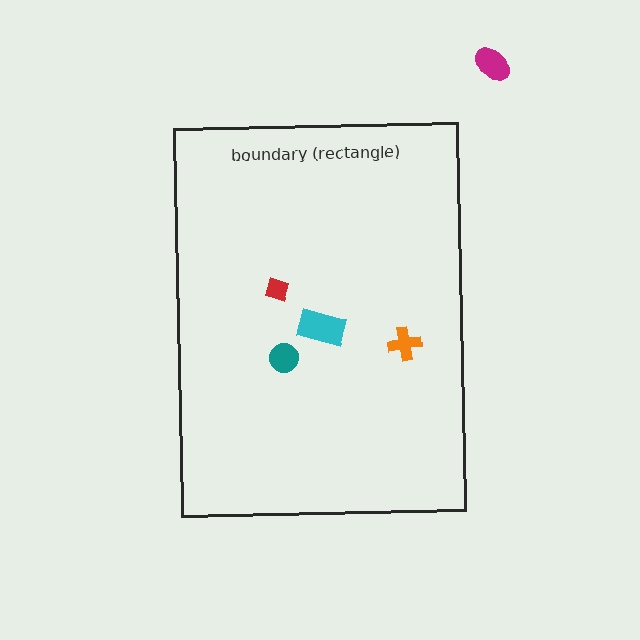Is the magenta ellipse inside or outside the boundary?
Outside.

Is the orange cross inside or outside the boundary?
Inside.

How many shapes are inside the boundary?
4 inside, 1 outside.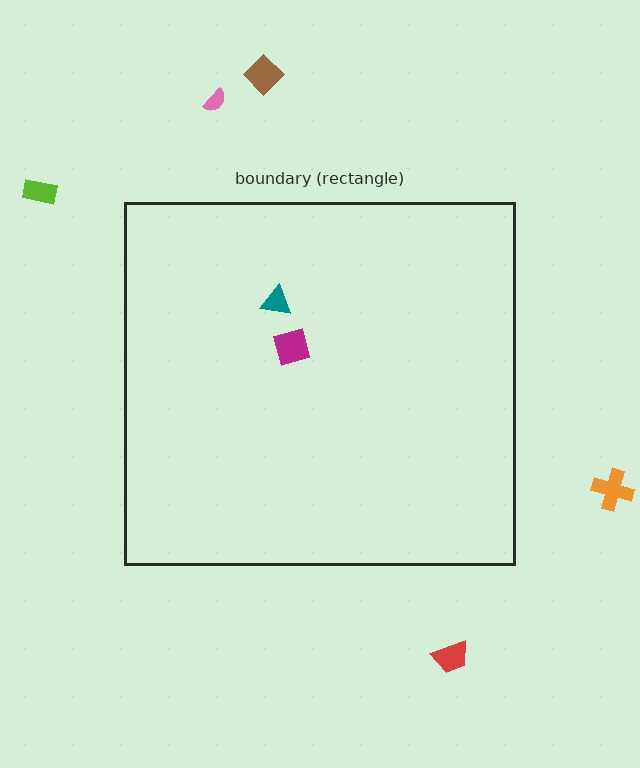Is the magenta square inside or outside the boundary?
Inside.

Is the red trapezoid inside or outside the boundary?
Outside.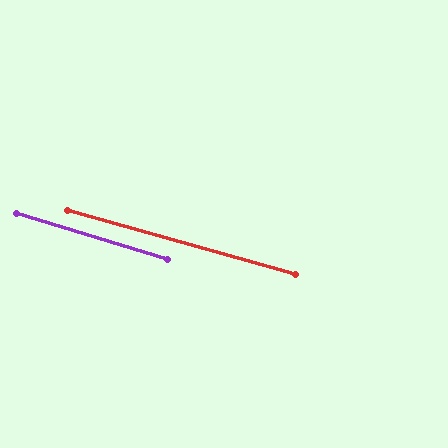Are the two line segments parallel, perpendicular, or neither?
Parallel — their directions differ by only 1.3°.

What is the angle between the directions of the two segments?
Approximately 1 degree.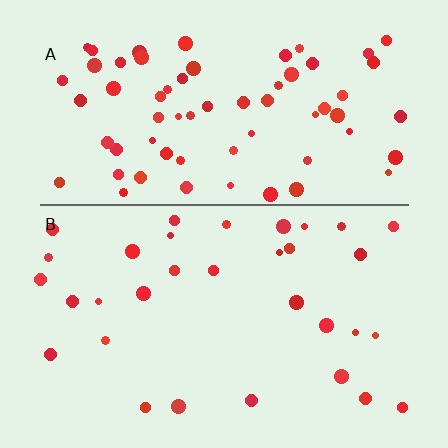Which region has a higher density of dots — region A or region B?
A (the top).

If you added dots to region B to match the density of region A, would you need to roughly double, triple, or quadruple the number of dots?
Approximately double.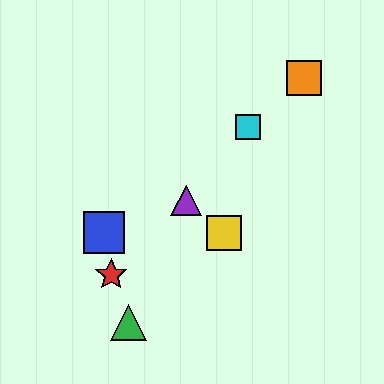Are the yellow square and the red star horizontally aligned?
No, the yellow square is at y≈233 and the red star is at y≈275.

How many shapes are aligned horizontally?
2 shapes (the blue square, the yellow square) are aligned horizontally.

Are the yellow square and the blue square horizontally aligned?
Yes, both are at y≈233.